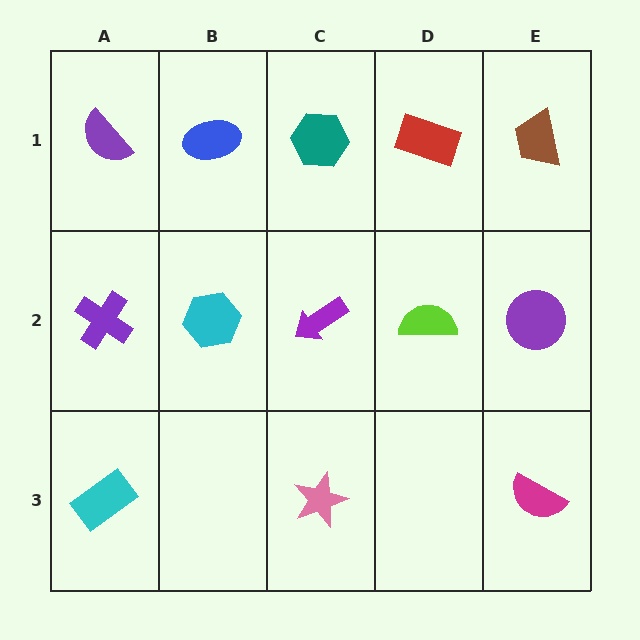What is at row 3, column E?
A magenta semicircle.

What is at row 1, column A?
A purple semicircle.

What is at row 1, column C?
A teal hexagon.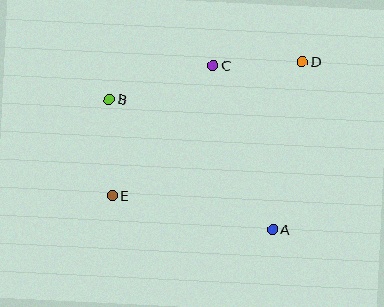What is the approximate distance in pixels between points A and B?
The distance between A and B is approximately 209 pixels.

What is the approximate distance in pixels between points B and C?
The distance between B and C is approximately 109 pixels.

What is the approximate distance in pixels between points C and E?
The distance between C and E is approximately 165 pixels.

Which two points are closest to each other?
Points C and D are closest to each other.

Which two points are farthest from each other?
Points D and E are farthest from each other.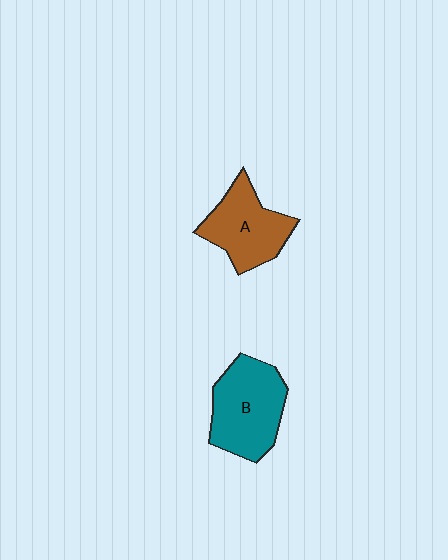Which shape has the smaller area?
Shape A (brown).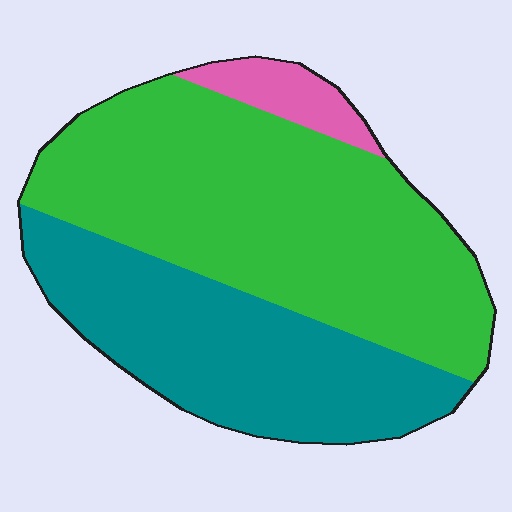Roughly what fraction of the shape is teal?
Teal covers about 35% of the shape.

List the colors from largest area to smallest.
From largest to smallest: green, teal, pink.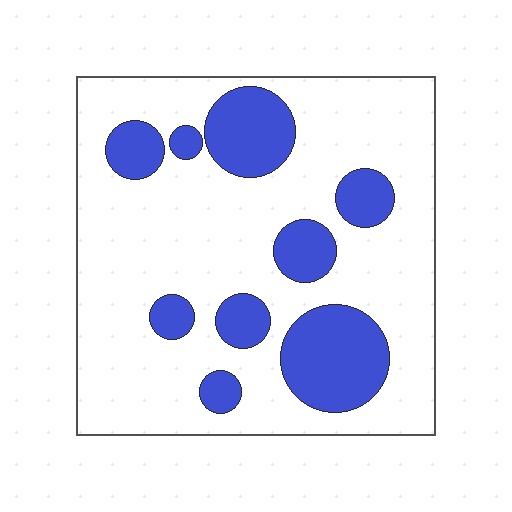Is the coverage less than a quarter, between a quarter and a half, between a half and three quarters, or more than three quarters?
Less than a quarter.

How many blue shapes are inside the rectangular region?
9.